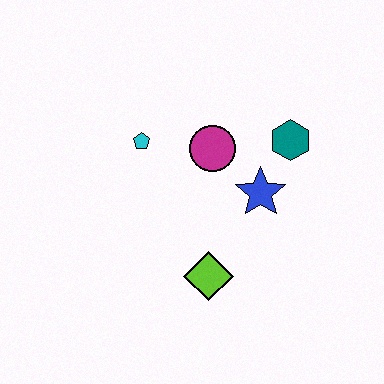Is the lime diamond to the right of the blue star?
No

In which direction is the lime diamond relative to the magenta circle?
The lime diamond is below the magenta circle.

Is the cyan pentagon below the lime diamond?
No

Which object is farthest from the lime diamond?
The teal hexagon is farthest from the lime diamond.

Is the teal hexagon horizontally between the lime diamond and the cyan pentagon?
No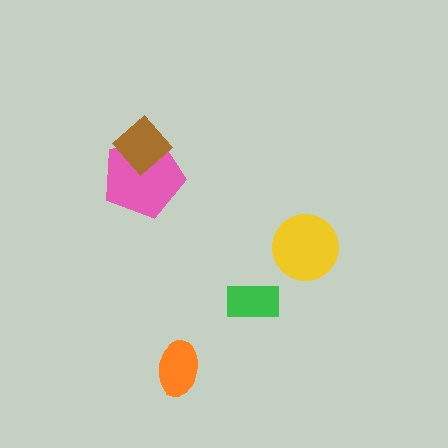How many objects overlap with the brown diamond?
1 object overlaps with the brown diamond.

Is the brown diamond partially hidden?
No, no other shape covers it.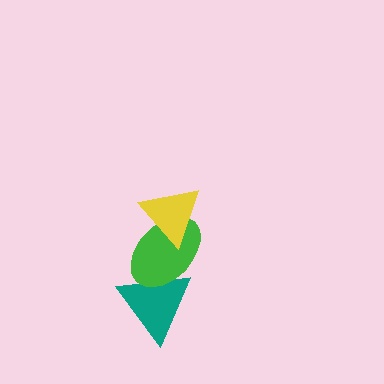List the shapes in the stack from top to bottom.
From top to bottom: the yellow triangle, the green ellipse, the teal triangle.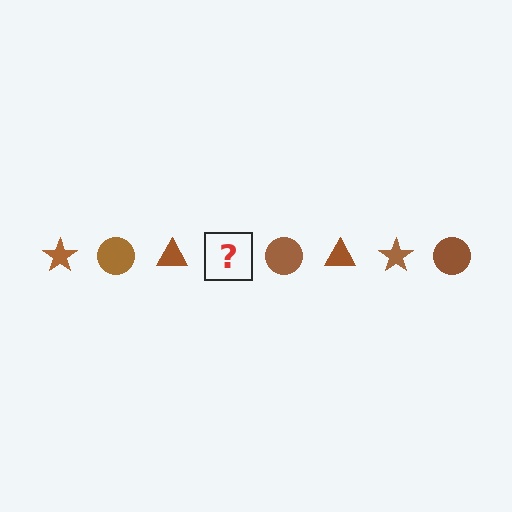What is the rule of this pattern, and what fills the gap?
The rule is that the pattern cycles through star, circle, triangle shapes in brown. The gap should be filled with a brown star.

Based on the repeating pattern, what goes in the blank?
The blank should be a brown star.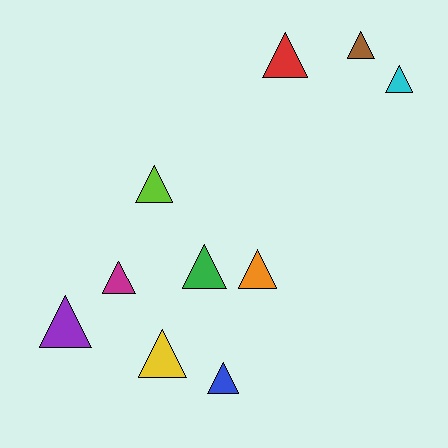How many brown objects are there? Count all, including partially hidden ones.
There is 1 brown object.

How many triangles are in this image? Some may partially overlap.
There are 10 triangles.